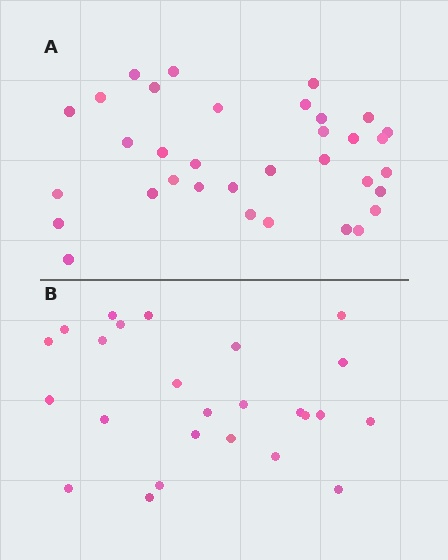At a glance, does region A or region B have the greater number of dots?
Region A (the top region) has more dots.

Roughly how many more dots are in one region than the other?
Region A has roughly 8 or so more dots than region B.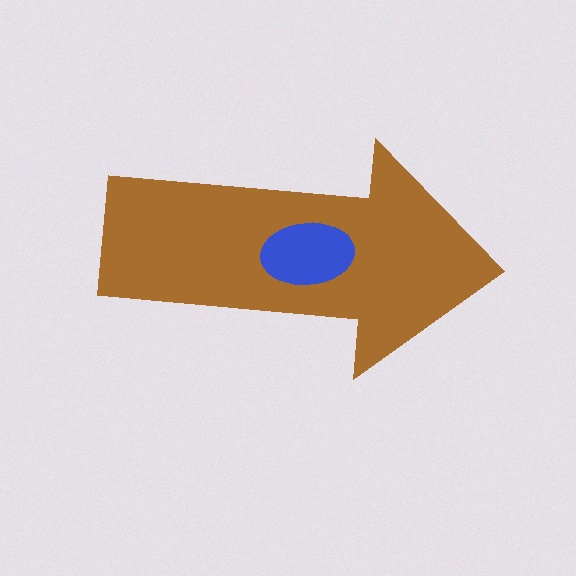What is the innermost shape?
The blue ellipse.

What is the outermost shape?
The brown arrow.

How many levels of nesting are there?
2.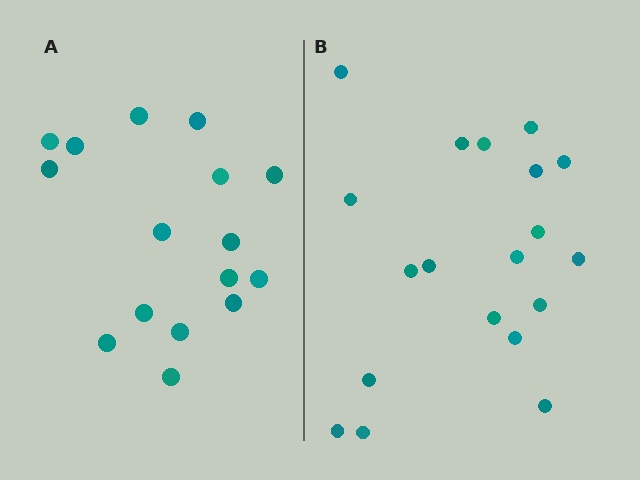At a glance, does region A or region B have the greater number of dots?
Region B (the right region) has more dots.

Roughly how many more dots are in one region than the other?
Region B has just a few more — roughly 2 or 3 more dots than region A.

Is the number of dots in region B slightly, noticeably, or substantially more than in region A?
Region B has only slightly more — the two regions are fairly close. The ratio is roughly 1.2 to 1.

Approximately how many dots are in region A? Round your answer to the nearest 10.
About 20 dots. (The exact count is 16, which rounds to 20.)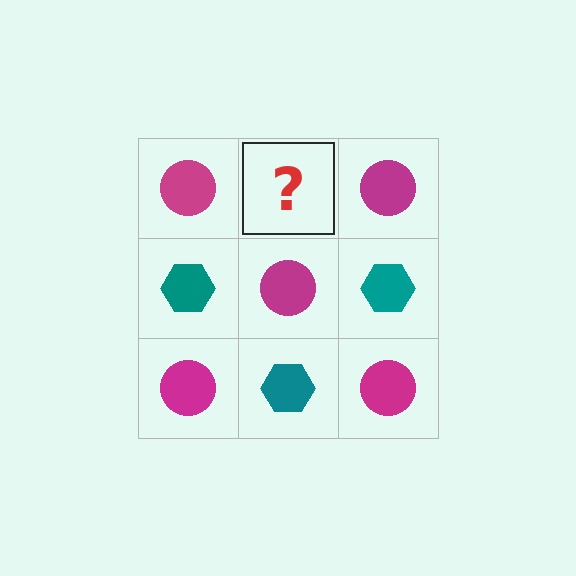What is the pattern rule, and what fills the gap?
The rule is that it alternates magenta circle and teal hexagon in a checkerboard pattern. The gap should be filled with a teal hexagon.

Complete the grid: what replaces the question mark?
The question mark should be replaced with a teal hexagon.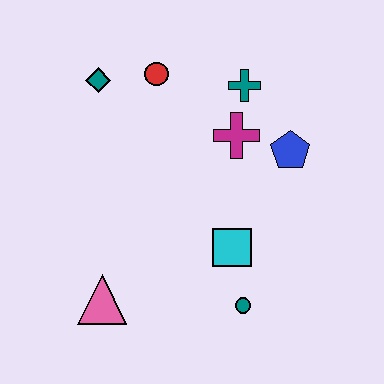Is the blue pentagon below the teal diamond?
Yes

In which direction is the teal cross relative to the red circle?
The teal cross is to the right of the red circle.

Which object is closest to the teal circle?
The cyan square is closest to the teal circle.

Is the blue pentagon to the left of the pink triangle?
No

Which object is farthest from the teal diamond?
The teal circle is farthest from the teal diamond.